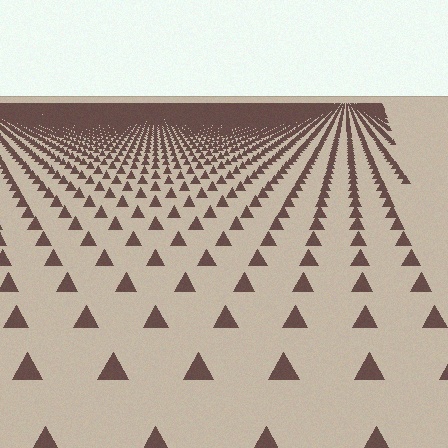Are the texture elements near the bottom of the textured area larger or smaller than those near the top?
Larger. Near the bottom, elements are closer to the viewer and appear at a bigger on-screen size.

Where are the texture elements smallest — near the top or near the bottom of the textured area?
Near the top.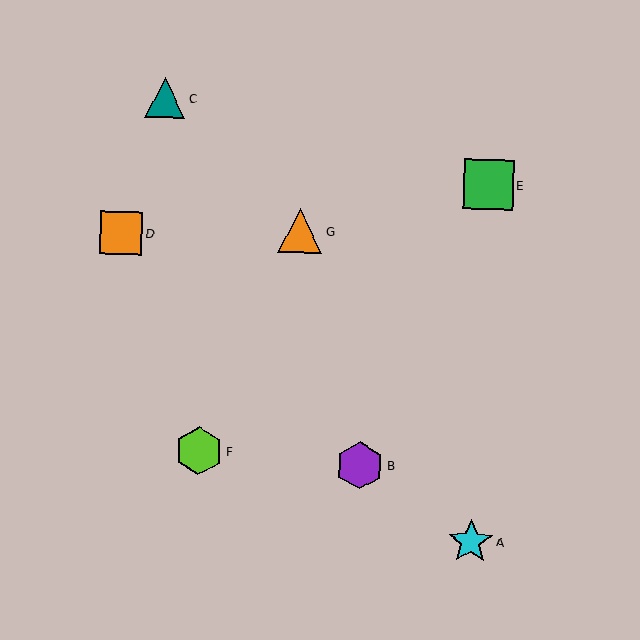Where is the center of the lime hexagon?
The center of the lime hexagon is at (199, 451).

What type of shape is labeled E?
Shape E is a green square.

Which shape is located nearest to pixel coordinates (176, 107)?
The teal triangle (labeled C) at (165, 98) is nearest to that location.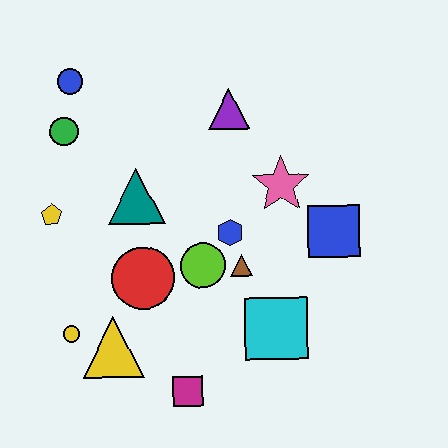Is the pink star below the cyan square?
No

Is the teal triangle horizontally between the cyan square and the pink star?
No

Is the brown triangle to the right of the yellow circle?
Yes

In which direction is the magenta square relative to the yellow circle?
The magenta square is to the right of the yellow circle.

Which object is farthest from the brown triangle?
The blue circle is farthest from the brown triangle.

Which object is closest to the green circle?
The blue circle is closest to the green circle.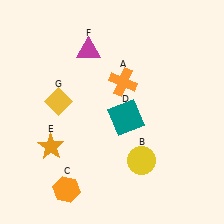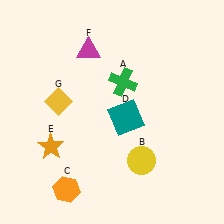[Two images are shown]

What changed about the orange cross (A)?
In Image 1, A is orange. In Image 2, it changed to green.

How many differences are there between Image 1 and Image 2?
There is 1 difference between the two images.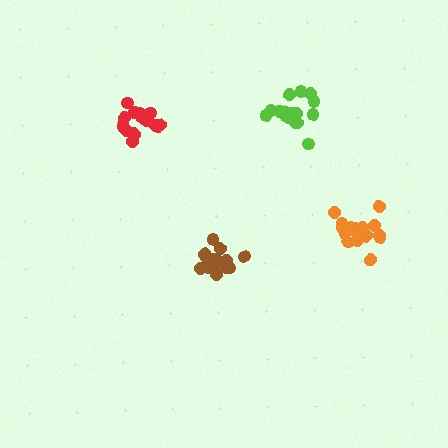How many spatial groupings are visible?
There are 4 spatial groupings.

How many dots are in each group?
Group 1: 18 dots, Group 2: 17 dots, Group 3: 14 dots, Group 4: 16 dots (65 total).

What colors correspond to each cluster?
The clusters are colored: lime, orange, brown, red.